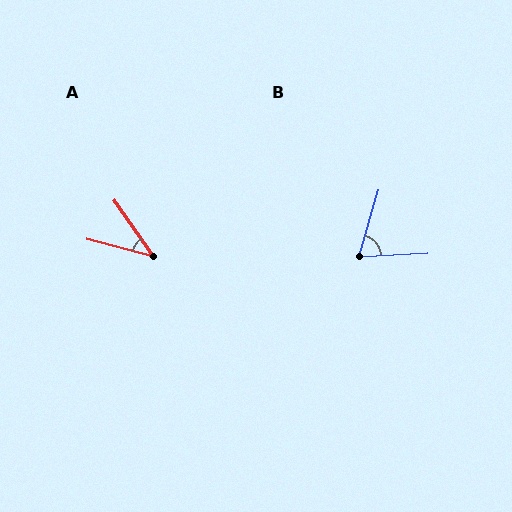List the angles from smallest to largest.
A (40°), B (71°).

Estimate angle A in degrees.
Approximately 40 degrees.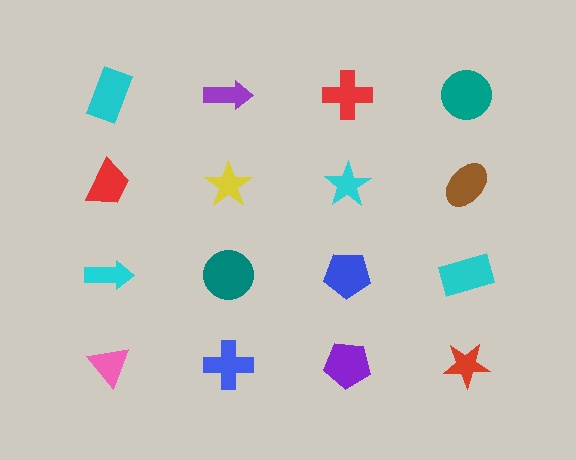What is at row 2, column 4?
A brown ellipse.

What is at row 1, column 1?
A cyan rectangle.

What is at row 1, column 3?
A red cross.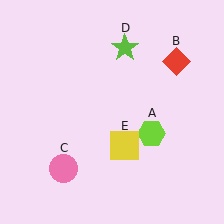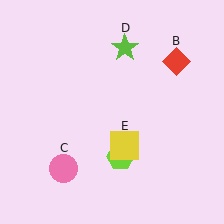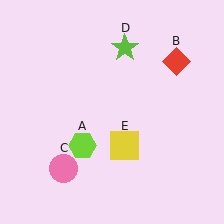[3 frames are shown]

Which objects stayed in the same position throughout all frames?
Red diamond (object B) and pink circle (object C) and lime star (object D) and yellow square (object E) remained stationary.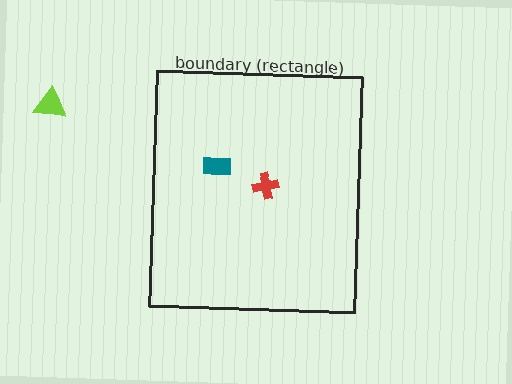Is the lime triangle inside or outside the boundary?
Outside.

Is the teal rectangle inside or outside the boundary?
Inside.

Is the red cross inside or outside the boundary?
Inside.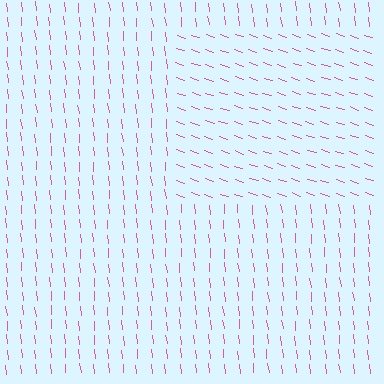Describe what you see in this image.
The image is filled with small pink line segments. A rectangle region in the image has lines oriented differently from the surrounding lines, creating a visible texture boundary.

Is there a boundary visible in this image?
Yes, there is a texture boundary formed by a change in line orientation.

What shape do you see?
I see a rectangle.